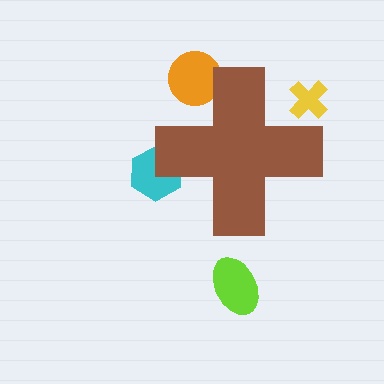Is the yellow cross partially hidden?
Yes, the yellow cross is partially hidden behind the brown cross.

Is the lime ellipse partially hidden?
No, the lime ellipse is fully visible.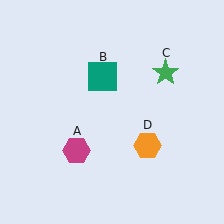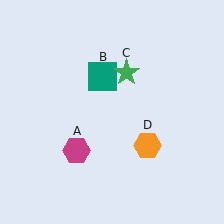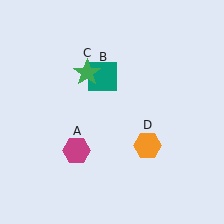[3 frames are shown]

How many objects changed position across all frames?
1 object changed position: green star (object C).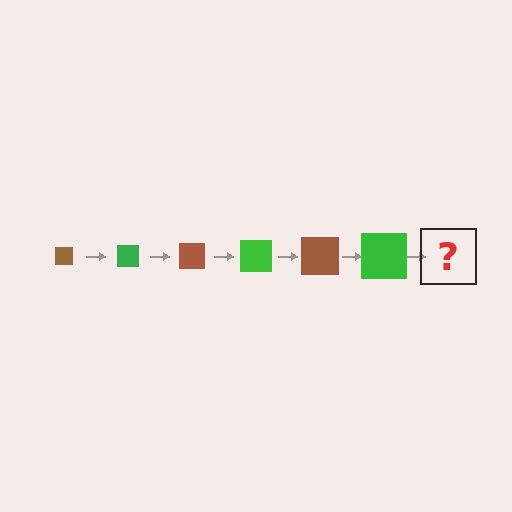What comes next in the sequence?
The next element should be a brown square, larger than the previous one.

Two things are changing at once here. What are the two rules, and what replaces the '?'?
The two rules are that the square grows larger each step and the color cycles through brown and green. The '?' should be a brown square, larger than the previous one.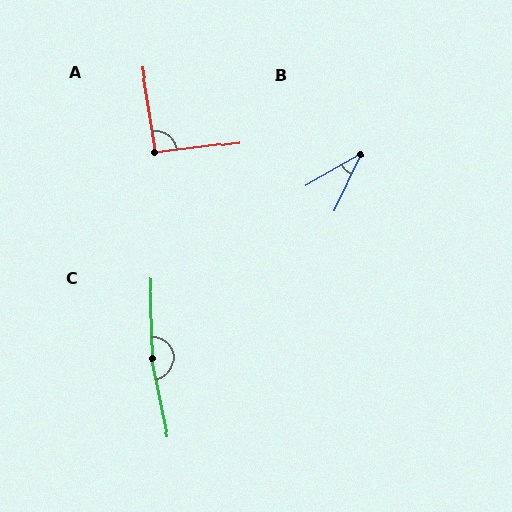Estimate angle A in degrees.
Approximately 92 degrees.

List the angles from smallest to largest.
B (34°), A (92°), C (170°).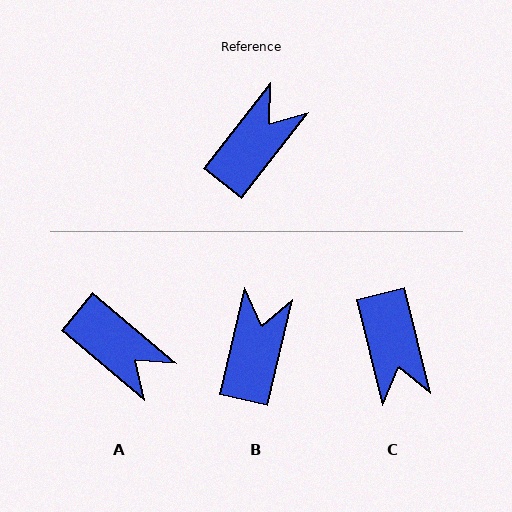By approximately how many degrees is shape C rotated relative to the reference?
Approximately 128 degrees clockwise.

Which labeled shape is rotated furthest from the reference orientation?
C, about 128 degrees away.